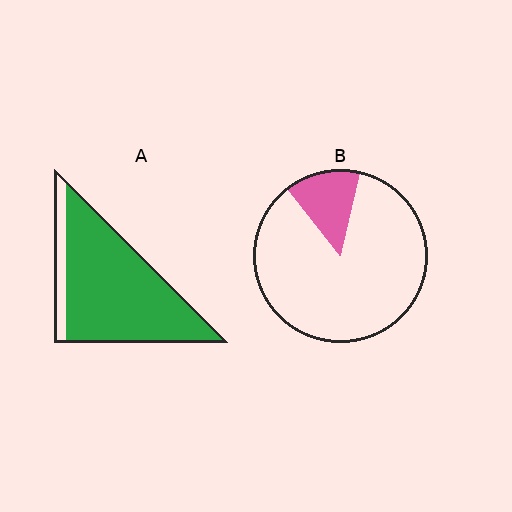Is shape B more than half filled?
No.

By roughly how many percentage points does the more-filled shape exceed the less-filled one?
By roughly 70 percentage points (A over B).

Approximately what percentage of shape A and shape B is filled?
A is approximately 85% and B is approximately 15%.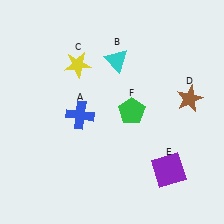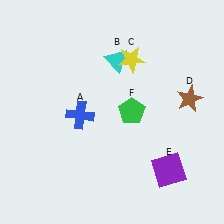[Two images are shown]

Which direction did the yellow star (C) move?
The yellow star (C) moved right.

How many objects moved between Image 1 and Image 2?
1 object moved between the two images.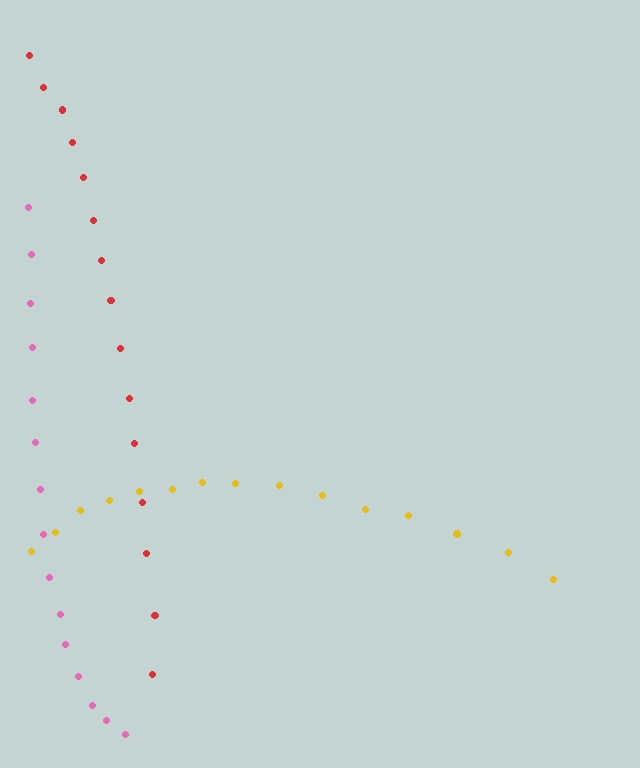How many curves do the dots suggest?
There are 3 distinct paths.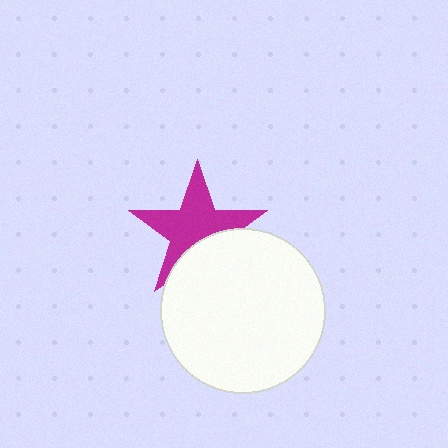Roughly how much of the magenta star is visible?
Most of it is visible (roughly 69%).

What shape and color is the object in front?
The object in front is a white circle.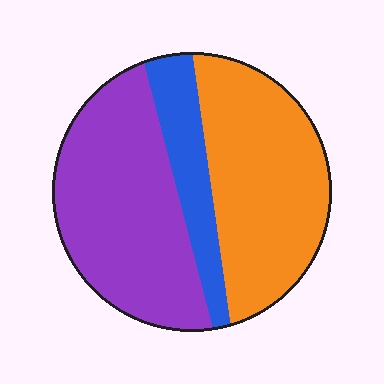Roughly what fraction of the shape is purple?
Purple takes up about two fifths (2/5) of the shape.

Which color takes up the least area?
Blue, at roughly 15%.